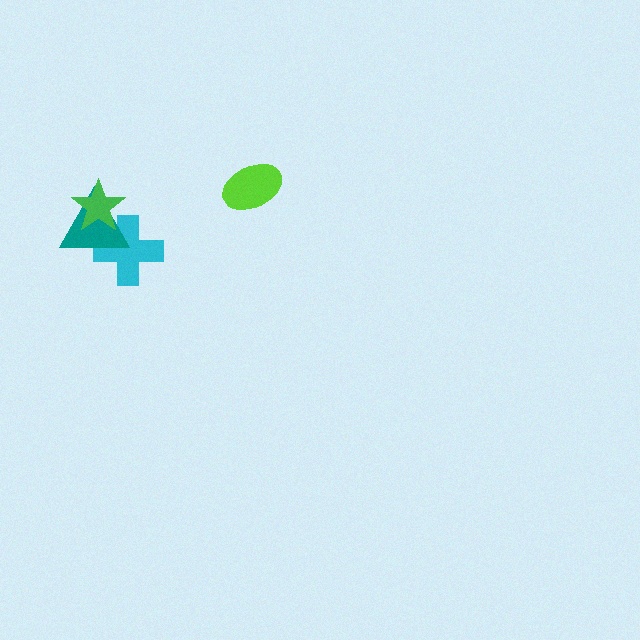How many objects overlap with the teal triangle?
2 objects overlap with the teal triangle.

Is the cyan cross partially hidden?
Yes, it is partially covered by another shape.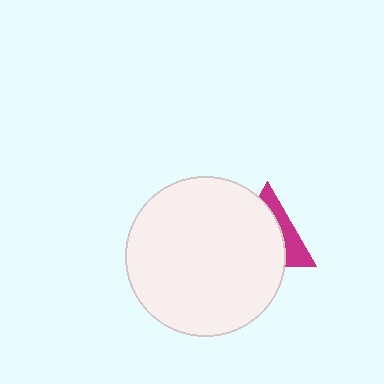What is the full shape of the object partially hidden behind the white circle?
The partially hidden object is a magenta triangle.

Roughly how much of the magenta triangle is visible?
A small part of it is visible (roughly 33%).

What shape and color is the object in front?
The object in front is a white circle.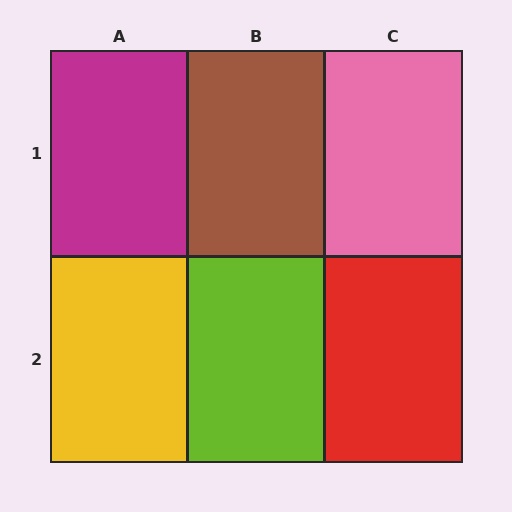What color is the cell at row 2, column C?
Red.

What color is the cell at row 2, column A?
Yellow.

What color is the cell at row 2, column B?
Lime.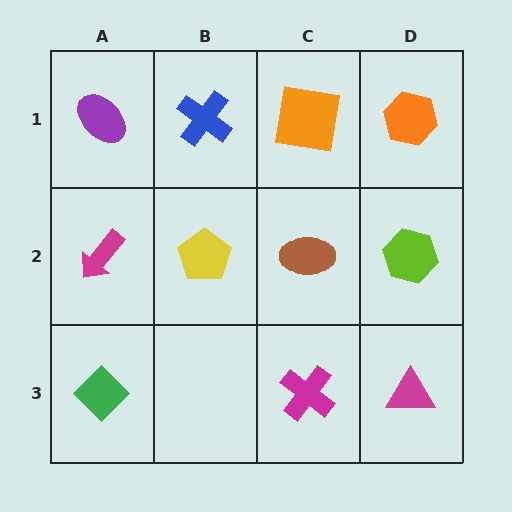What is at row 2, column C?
A brown ellipse.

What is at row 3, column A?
A green diamond.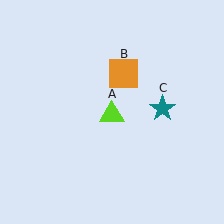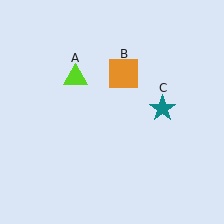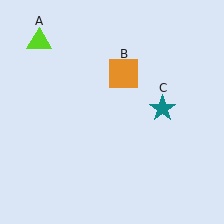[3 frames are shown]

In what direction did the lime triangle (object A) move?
The lime triangle (object A) moved up and to the left.